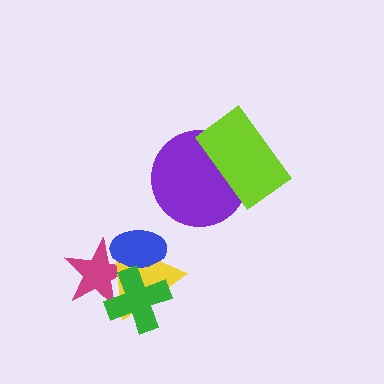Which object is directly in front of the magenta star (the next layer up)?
The yellow triangle is directly in front of the magenta star.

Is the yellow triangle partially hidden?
Yes, it is partially covered by another shape.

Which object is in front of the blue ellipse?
The green cross is in front of the blue ellipse.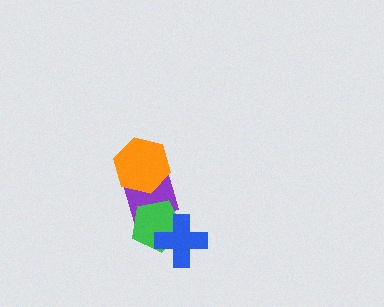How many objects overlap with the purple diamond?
2 objects overlap with the purple diamond.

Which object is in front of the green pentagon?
The blue cross is in front of the green pentagon.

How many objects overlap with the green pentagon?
2 objects overlap with the green pentagon.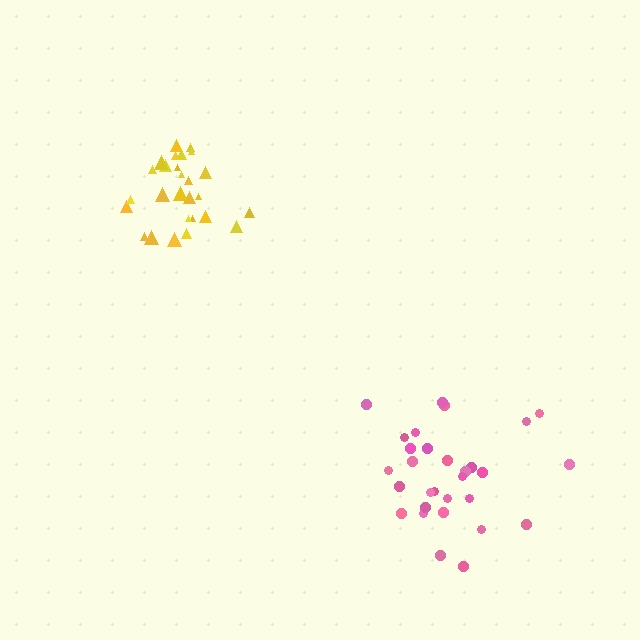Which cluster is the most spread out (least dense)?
Pink.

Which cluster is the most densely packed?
Yellow.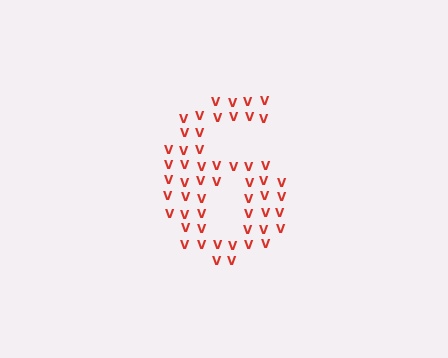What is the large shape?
The large shape is the digit 6.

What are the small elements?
The small elements are letter V's.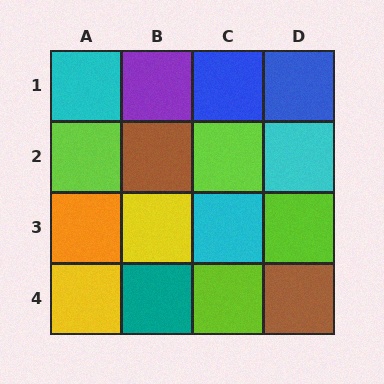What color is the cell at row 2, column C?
Lime.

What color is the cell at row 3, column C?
Cyan.